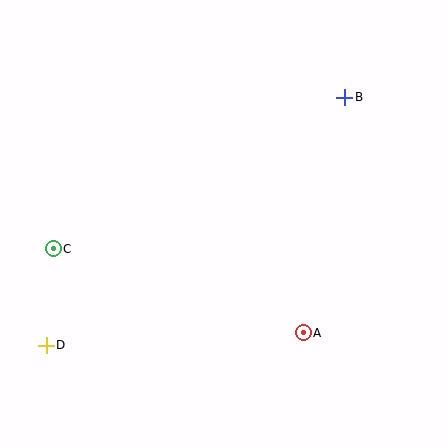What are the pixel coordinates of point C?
Point C is at (53, 249).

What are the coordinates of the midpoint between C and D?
The midpoint between C and D is at (50, 297).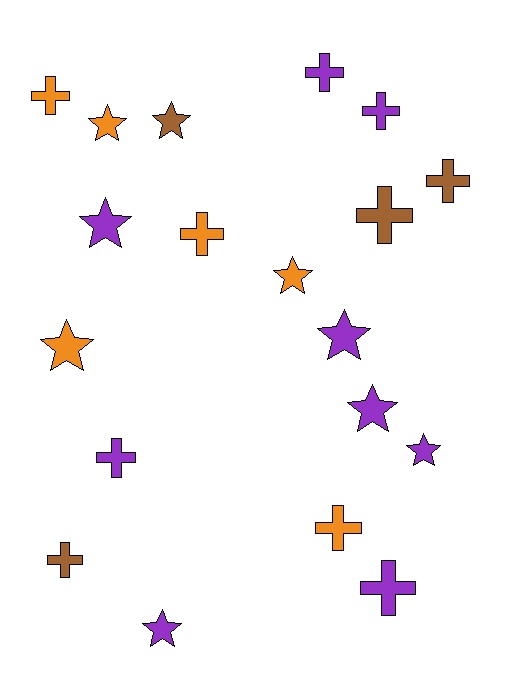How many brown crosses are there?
There are 3 brown crosses.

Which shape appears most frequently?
Cross, with 10 objects.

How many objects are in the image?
There are 19 objects.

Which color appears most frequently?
Purple, with 9 objects.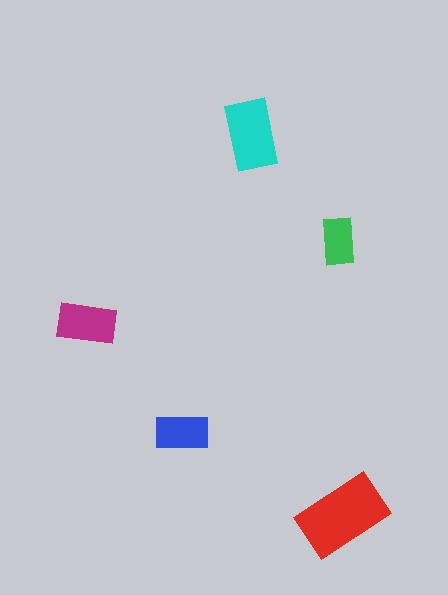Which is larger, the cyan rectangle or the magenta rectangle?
The cyan one.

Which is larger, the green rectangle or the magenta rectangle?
The magenta one.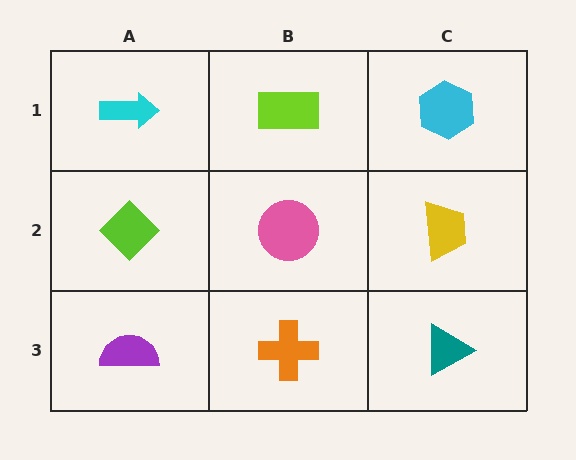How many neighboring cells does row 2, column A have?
3.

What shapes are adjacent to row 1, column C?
A yellow trapezoid (row 2, column C), a lime rectangle (row 1, column B).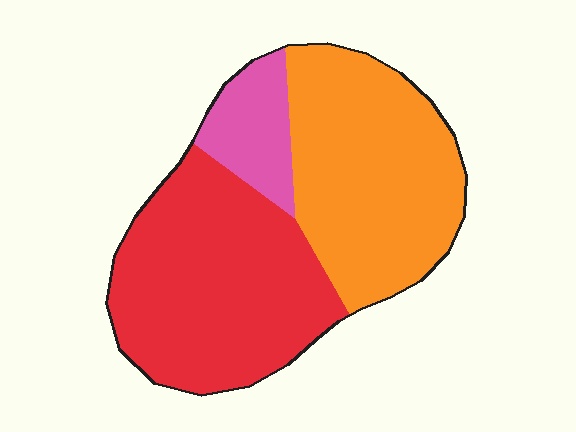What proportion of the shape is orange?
Orange takes up about two fifths (2/5) of the shape.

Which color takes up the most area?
Red, at roughly 45%.